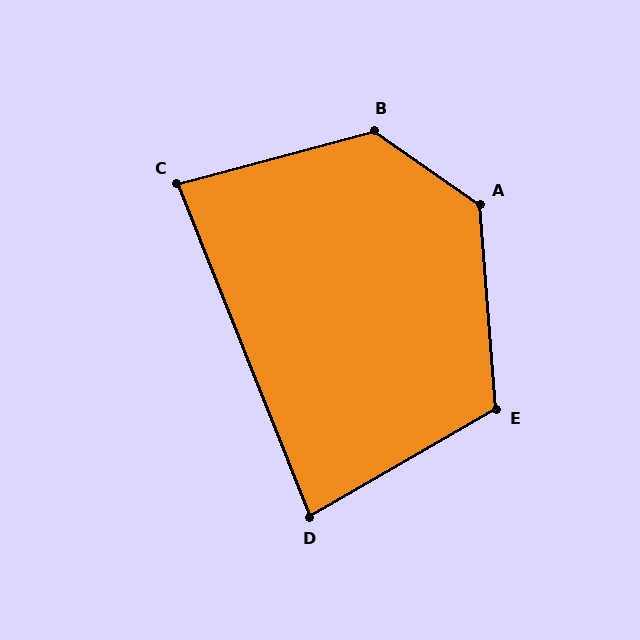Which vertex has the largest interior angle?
B, at approximately 130 degrees.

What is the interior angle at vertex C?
Approximately 83 degrees (acute).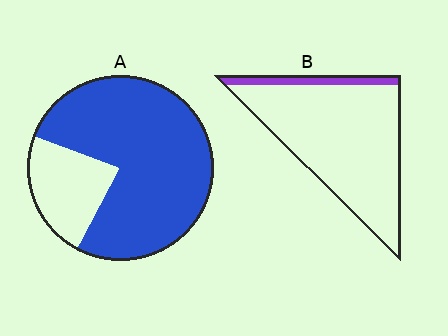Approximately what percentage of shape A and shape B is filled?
A is approximately 75% and B is approximately 10%.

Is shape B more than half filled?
No.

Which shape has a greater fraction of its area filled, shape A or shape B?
Shape A.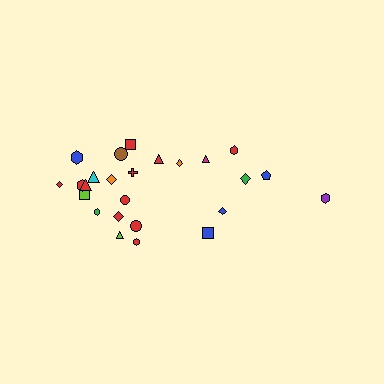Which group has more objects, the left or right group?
The left group.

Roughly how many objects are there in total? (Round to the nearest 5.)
Roughly 25 objects in total.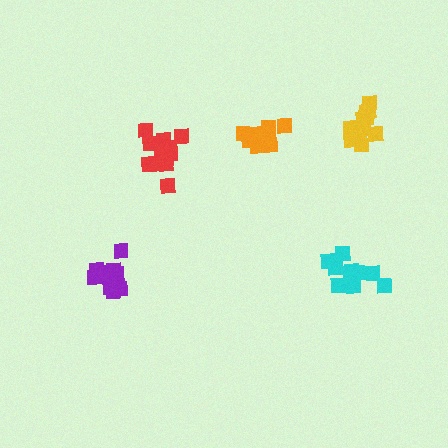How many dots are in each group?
Group 1: 11 dots, Group 2: 14 dots, Group 3: 12 dots, Group 4: 11 dots, Group 5: 12 dots (60 total).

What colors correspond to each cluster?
The clusters are colored: orange, red, cyan, purple, yellow.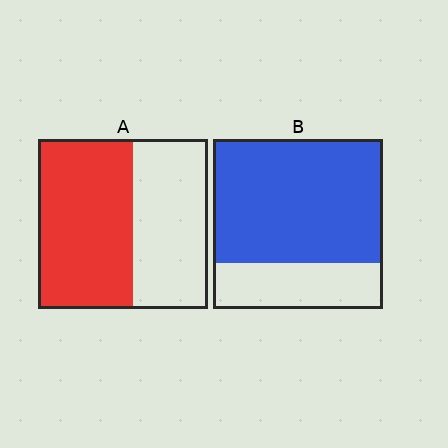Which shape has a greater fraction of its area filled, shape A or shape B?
Shape B.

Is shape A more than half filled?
Yes.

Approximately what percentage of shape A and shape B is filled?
A is approximately 55% and B is approximately 75%.